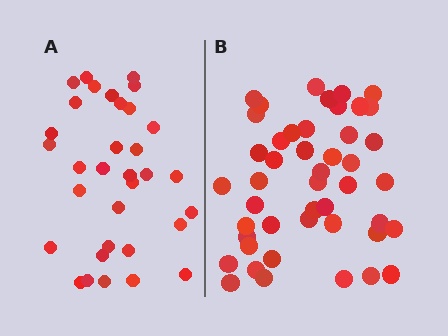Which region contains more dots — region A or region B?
Region B (the right region) has more dots.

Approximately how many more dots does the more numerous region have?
Region B has approximately 15 more dots than region A.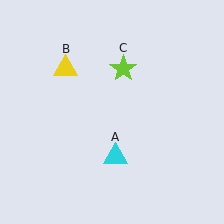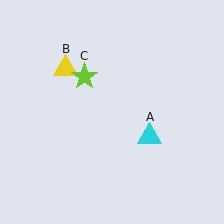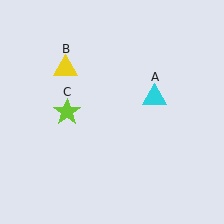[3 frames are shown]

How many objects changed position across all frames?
2 objects changed position: cyan triangle (object A), lime star (object C).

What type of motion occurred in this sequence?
The cyan triangle (object A), lime star (object C) rotated counterclockwise around the center of the scene.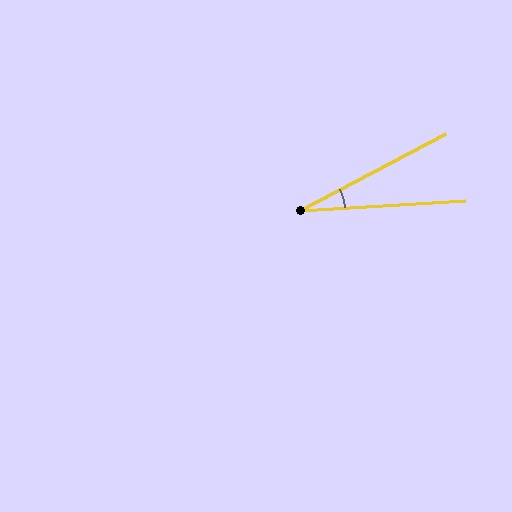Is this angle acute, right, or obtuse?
It is acute.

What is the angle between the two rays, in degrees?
Approximately 24 degrees.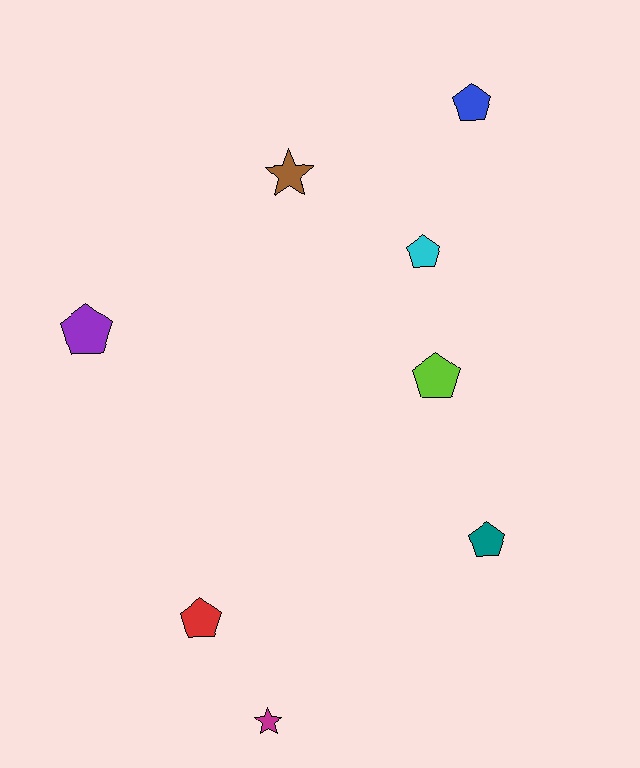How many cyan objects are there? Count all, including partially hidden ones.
There is 1 cyan object.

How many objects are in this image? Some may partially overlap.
There are 8 objects.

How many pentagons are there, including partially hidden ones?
There are 6 pentagons.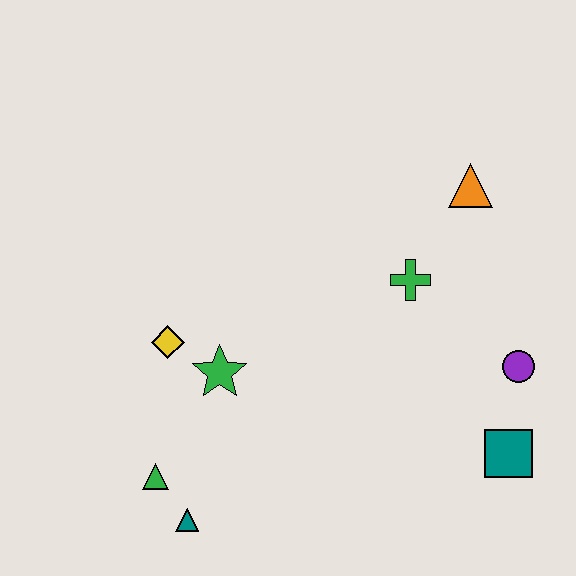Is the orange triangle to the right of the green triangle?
Yes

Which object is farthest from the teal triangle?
The orange triangle is farthest from the teal triangle.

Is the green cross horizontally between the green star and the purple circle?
Yes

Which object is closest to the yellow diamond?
The green star is closest to the yellow diamond.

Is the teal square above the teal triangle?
Yes